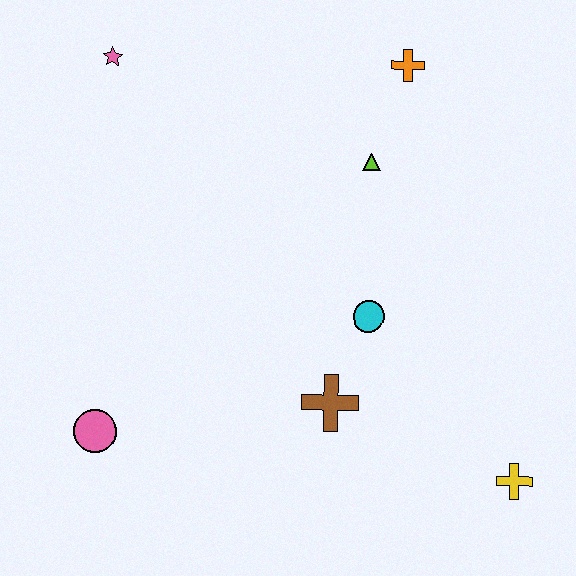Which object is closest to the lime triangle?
The orange cross is closest to the lime triangle.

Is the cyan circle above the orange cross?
No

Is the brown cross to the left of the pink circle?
No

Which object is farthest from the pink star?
The yellow cross is farthest from the pink star.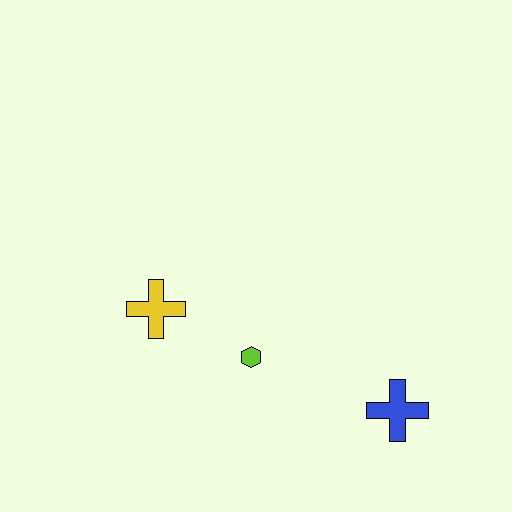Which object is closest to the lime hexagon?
The yellow cross is closest to the lime hexagon.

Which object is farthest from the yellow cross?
The blue cross is farthest from the yellow cross.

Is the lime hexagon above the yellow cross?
No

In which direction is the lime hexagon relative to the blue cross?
The lime hexagon is to the left of the blue cross.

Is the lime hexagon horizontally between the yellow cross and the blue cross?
Yes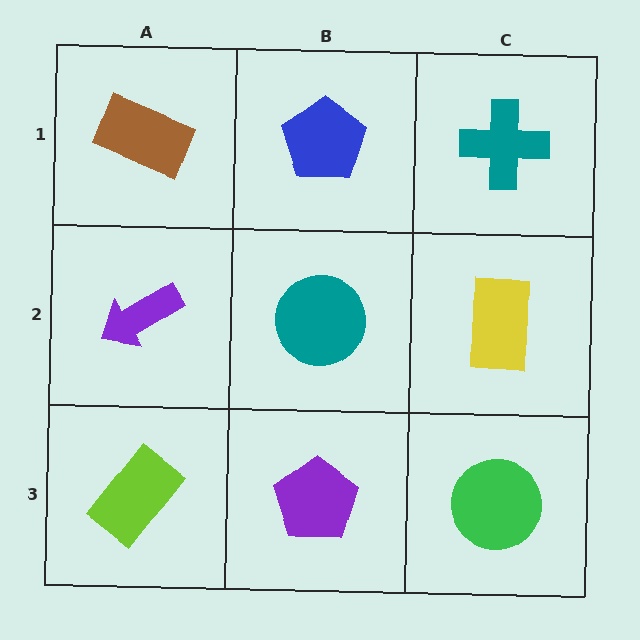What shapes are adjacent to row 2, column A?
A brown rectangle (row 1, column A), a lime rectangle (row 3, column A), a teal circle (row 2, column B).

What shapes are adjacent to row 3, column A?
A purple arrow (row 2, column A), a purple pentagon (row 3, column B).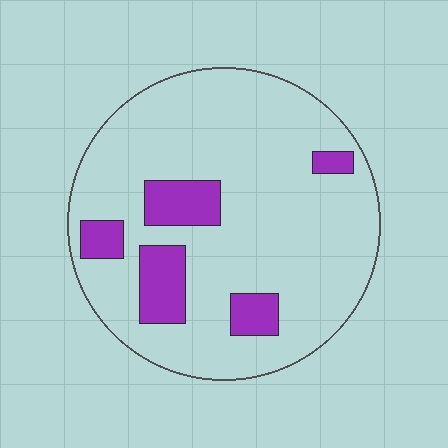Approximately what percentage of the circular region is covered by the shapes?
Approximately 15%.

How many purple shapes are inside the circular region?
5.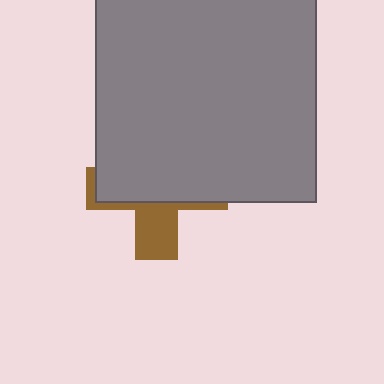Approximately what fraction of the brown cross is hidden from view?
Roughly 67% of the brown cross is hidden behind the gray square.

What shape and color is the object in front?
The object in front is a gray square.